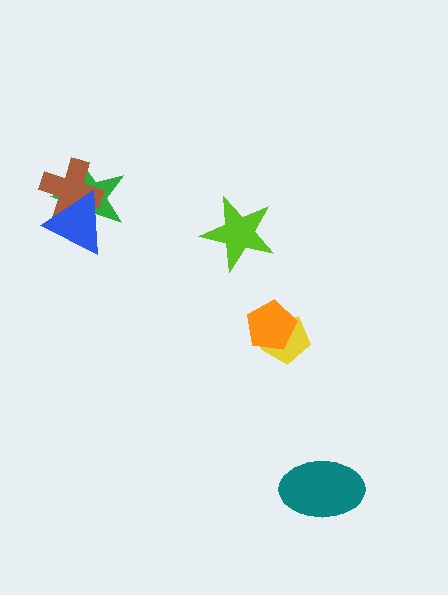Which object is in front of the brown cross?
The blue triangle is in front of the brown cross.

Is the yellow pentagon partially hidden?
Yes, it is partially covered by another shape.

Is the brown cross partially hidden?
Yes, it is partially covered by another shape.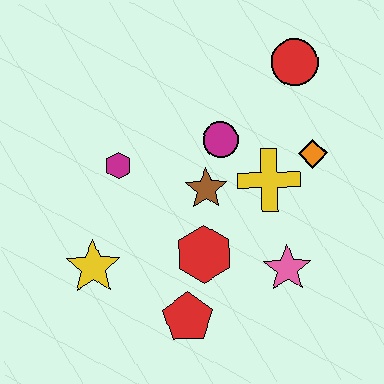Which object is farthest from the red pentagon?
The red circle is farthest from the red pentagon.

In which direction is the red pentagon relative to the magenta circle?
The red pentagon is below the magenta circle.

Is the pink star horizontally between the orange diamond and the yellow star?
Yes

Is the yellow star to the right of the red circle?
No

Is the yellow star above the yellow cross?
No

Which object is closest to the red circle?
The orange diamond is closest to the red circle.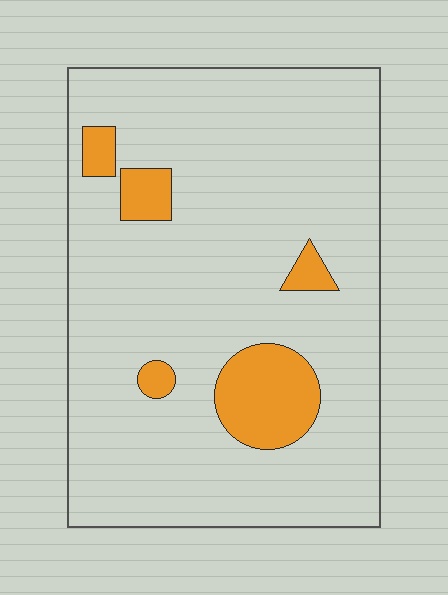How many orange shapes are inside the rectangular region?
5.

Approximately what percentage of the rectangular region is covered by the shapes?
Approximately 10%.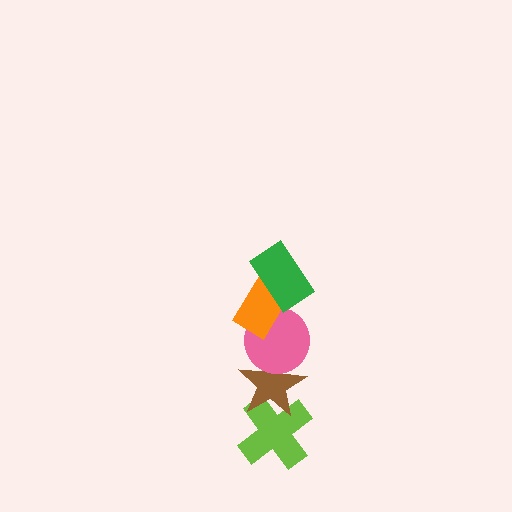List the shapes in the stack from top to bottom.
From top to bottom: the green rectangle, the orange rectangle, the pink circle, the brown star, the lime cross.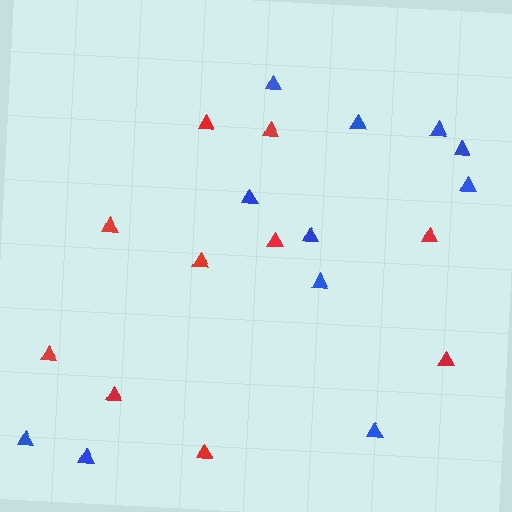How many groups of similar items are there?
There are 2 groups: one group of red triangles (10) and one group of blue triangles (11).